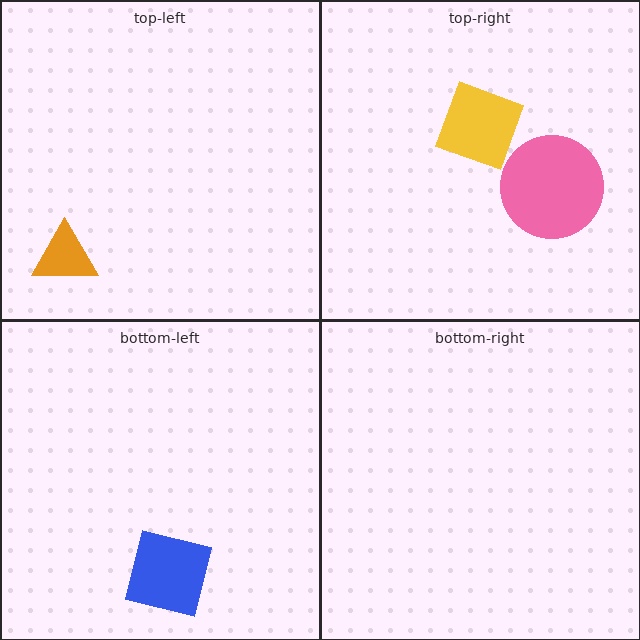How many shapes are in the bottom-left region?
1.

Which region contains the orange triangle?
The top-left region.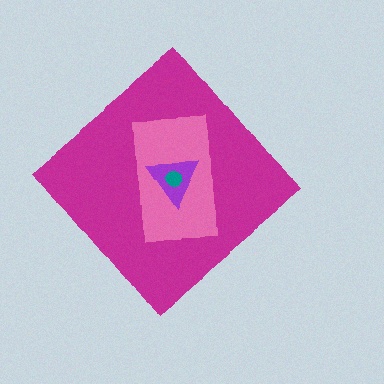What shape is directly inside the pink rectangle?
The purple triangle.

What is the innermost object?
The teal circle.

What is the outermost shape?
The magenta diamond.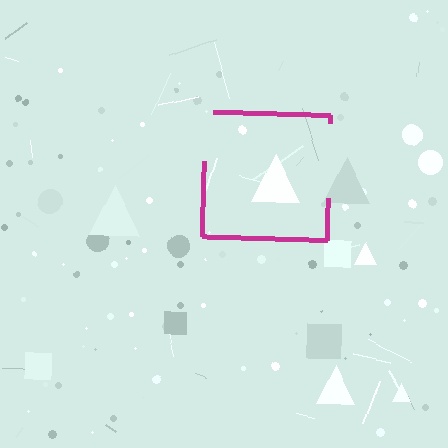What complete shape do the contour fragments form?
The contour fragments form a square.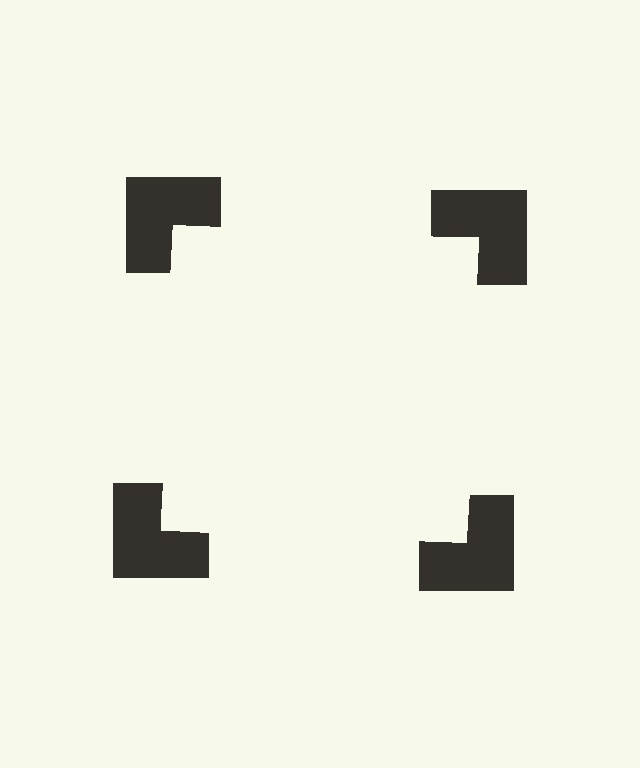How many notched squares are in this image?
There are 4 — one at each vertex of the illusory square.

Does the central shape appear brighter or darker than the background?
It typically appears slightly brighter than the background, even though no actual brightness change is drawn.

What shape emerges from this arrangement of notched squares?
An illusory square — its edges are inferred from the aligned wedge cuts in the notched squares, not physically drawn.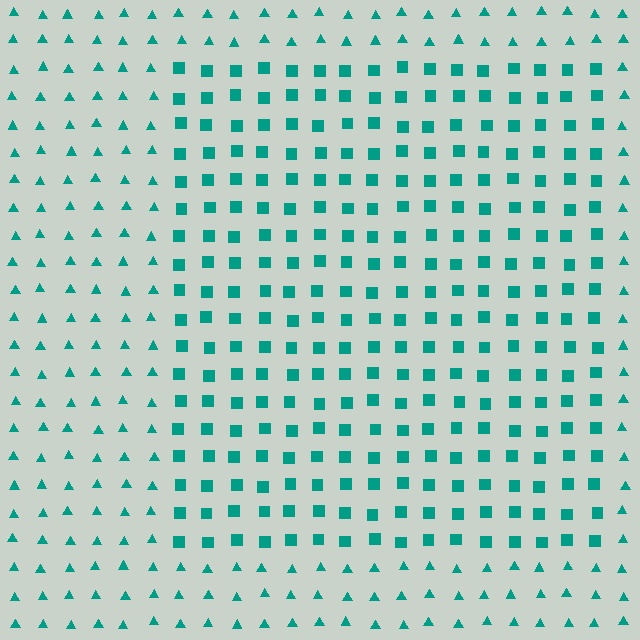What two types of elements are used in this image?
The image uses squares inside the rectangle region and triangles outside it.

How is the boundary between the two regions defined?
The boundary is defined by a change in element shape: squares inside vs. triangles outside. All elements share the same color and spacing.